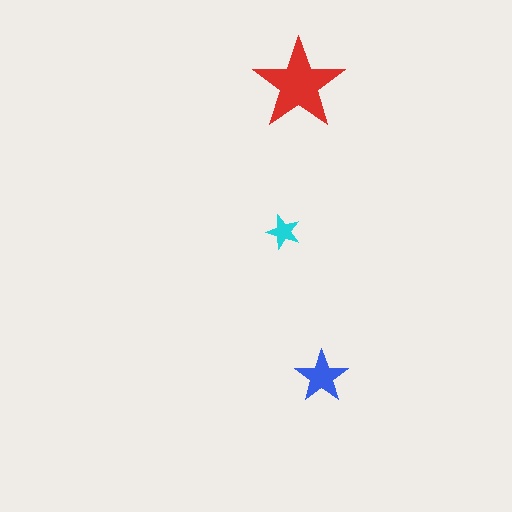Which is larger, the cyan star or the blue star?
The blue one.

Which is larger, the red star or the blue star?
The red one.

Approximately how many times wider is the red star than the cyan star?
About 2.5 times wider.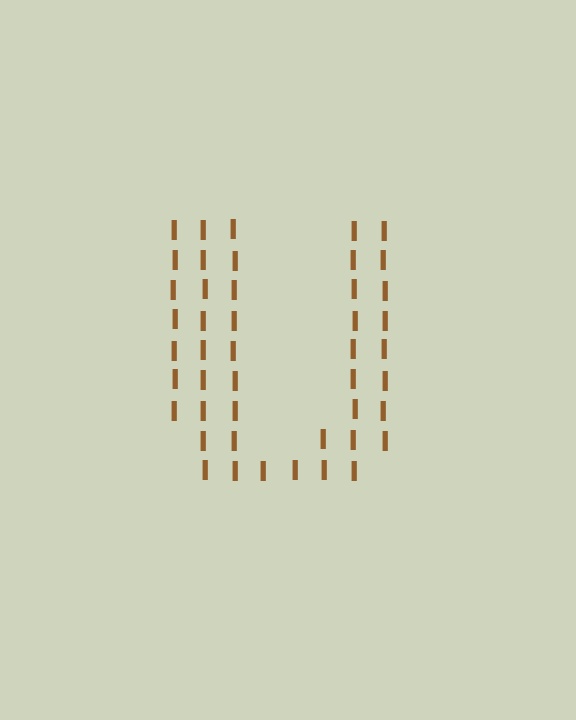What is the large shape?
The large shape is the letter U.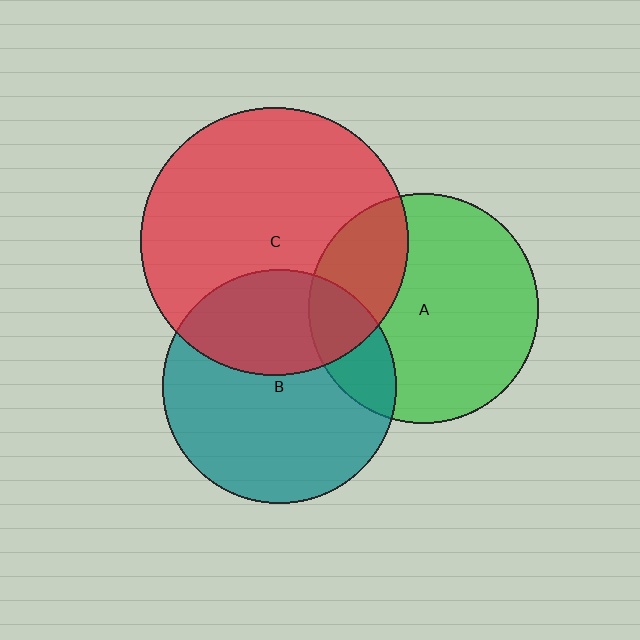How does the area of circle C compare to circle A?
Approximately 1.4 times.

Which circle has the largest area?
Circle C (red).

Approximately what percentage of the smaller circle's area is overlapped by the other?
Approximately 25%.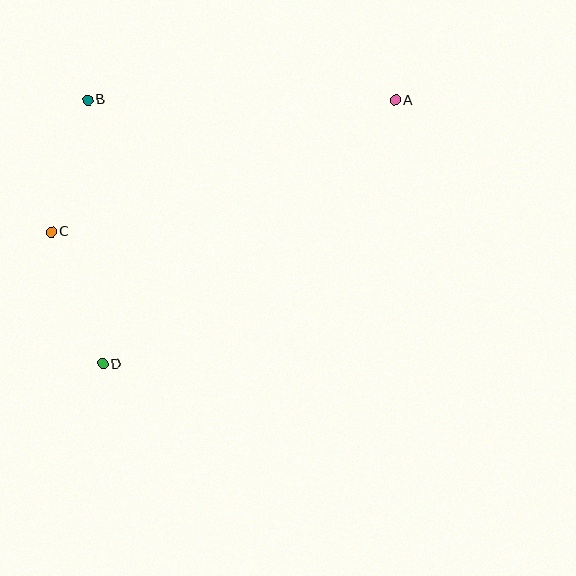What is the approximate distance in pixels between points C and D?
The distance between C and D is approximately 142 pixels.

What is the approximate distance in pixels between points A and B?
The distance between A and B is approximately 307 pixels.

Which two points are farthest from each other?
Points A and D are farthest from each other.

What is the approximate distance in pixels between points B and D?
The distance between B and D is approximately 265 pixels.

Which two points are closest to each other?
Points B and C are closest to each other.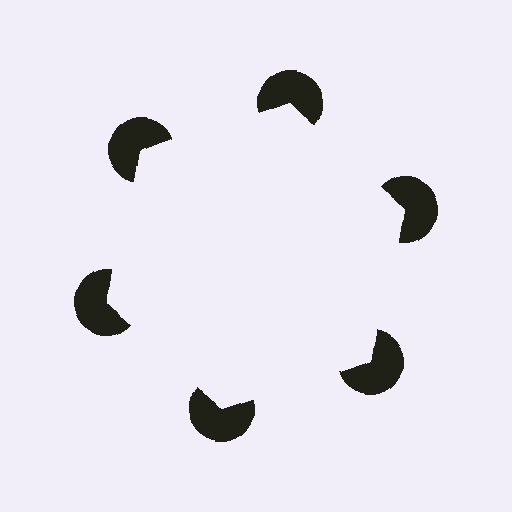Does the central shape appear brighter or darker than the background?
It typically appears slightly brighter than the background, even though no actual brightness change is drawn.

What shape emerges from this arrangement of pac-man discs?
An illusory hexagon — its edges are inferred from the aligned wedge cuts in the pac-man discs, not physically drawn.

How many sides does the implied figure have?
6 sides.